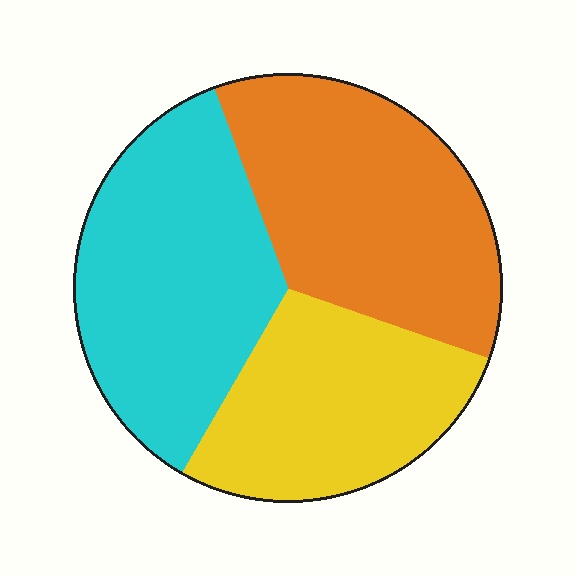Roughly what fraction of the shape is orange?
Orange covers about 35% of the shape.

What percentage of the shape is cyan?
Cyan takes up about three eighths (3/8) of the shape.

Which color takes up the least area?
Yellow, at roughly 30%.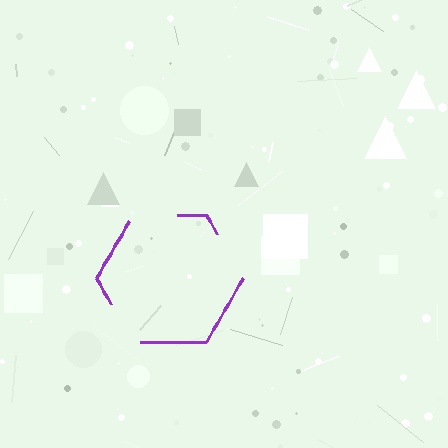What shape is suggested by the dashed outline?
The dashed outline suggests a hexagon.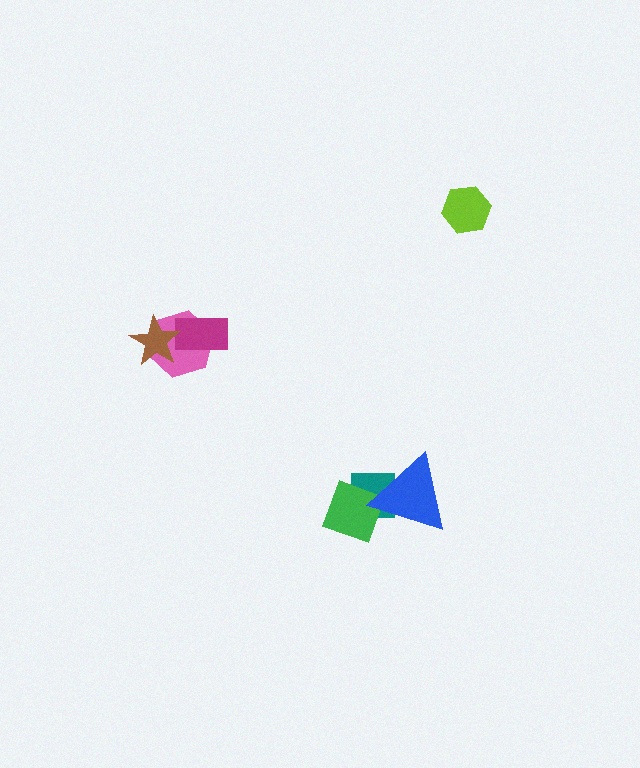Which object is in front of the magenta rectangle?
The brown star is in front of the magenta rectangle.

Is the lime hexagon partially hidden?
No, no other shape covers it.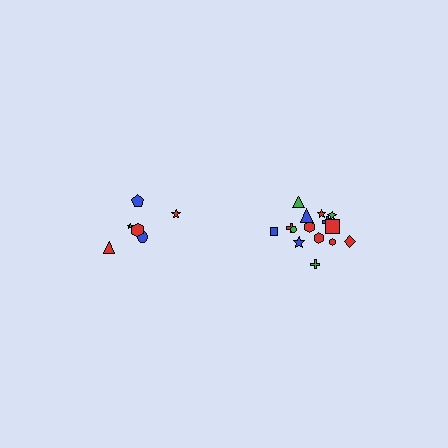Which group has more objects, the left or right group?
The right group.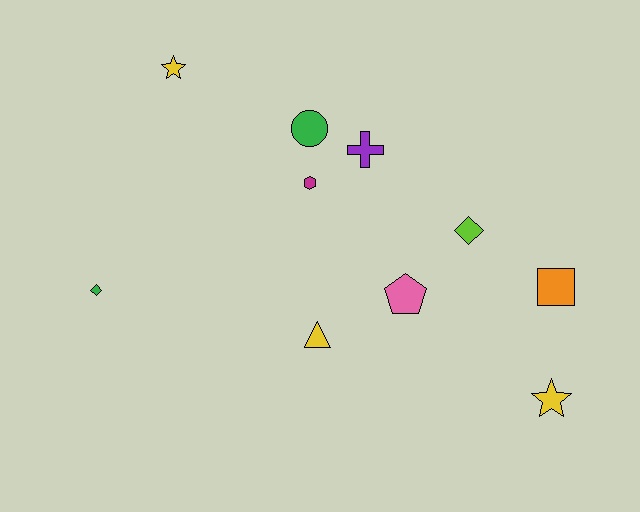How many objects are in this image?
There are 10 objects.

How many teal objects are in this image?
There are no teal objects.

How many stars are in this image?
There are 2 stars.